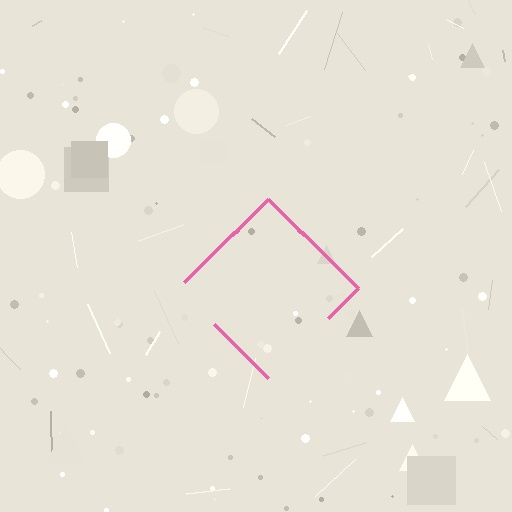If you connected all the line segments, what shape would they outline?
They would outline a diamond.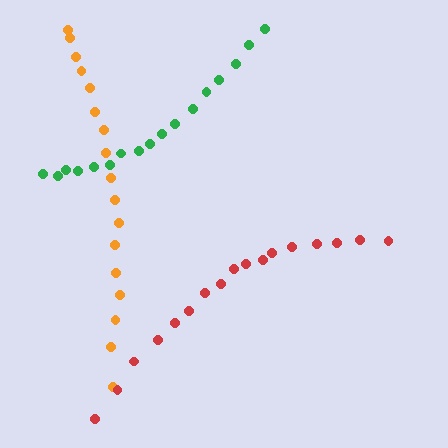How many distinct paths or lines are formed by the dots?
There are 3 distinct paths.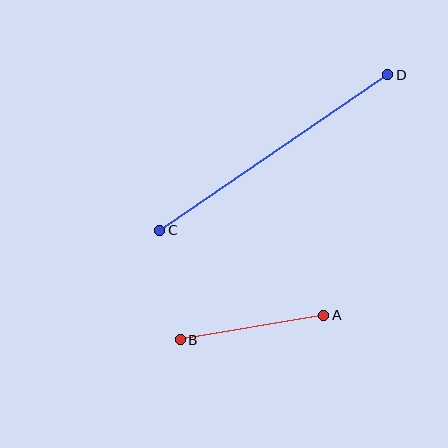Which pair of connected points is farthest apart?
Points C and D are farthest apart.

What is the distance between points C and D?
The distance is approximately 276 pixels.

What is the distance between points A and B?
The distance is approximately 145 pixels.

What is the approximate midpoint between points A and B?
The midpoint is at approximately (252, 328) pixels.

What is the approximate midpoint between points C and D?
The midpoint is at approximately (274, 152) pixels.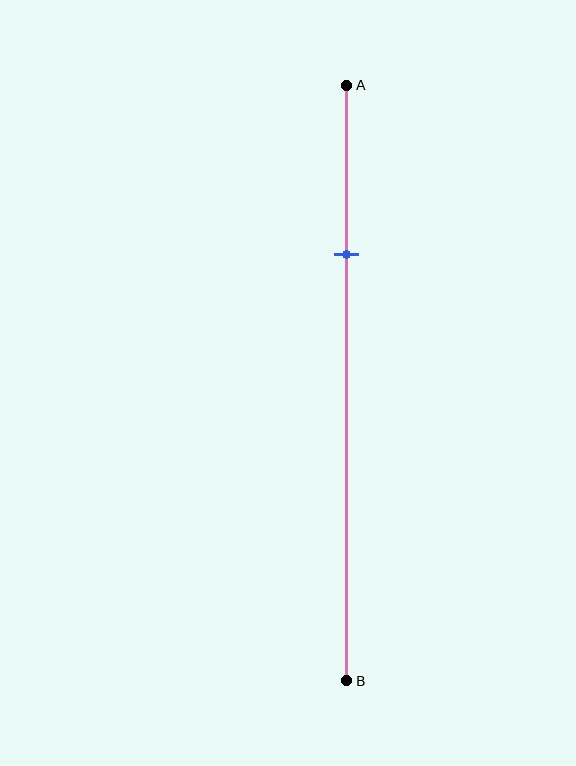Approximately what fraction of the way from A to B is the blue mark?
The blue mark is approximately 30% of the way from A to B.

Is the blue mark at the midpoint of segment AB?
No, the mark is at about 30% from A, not at the 50% midpoint.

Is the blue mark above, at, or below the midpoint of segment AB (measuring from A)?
The blue mark is above the midpoint of segment AB.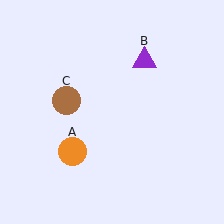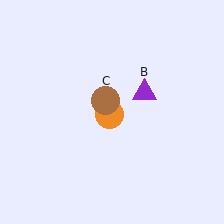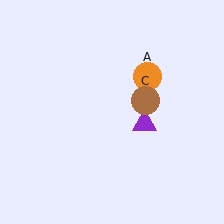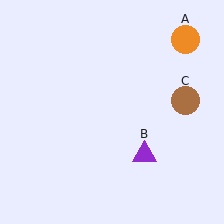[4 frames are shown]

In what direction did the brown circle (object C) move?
The brown circle (object C) moved right.